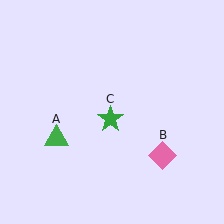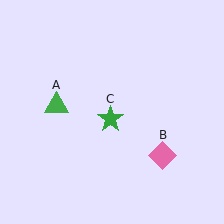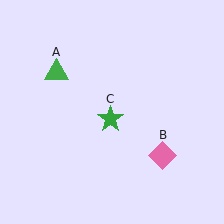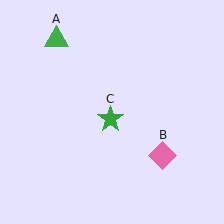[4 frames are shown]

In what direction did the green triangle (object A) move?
The green triangle (object A) moved up.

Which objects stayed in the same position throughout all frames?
Pink diamond (object B) and green star (object C) remained stationary.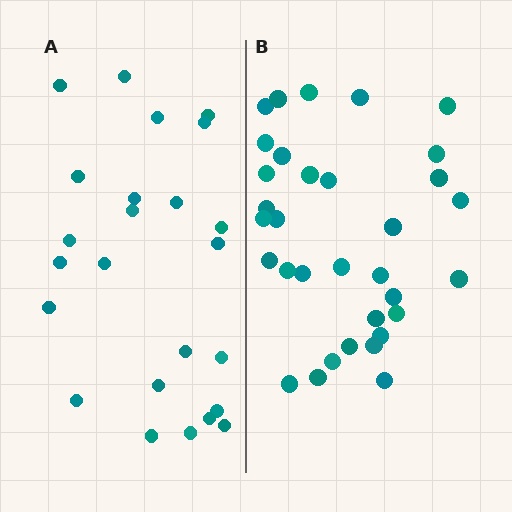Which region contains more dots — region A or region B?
Region B (the right region) has more dots.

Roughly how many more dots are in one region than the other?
Region B has roughly 8 or so more dots than region A.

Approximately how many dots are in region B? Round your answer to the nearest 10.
About 30 dots. (The exact count is 33, which rounds to 30.)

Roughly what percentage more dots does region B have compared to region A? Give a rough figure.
About 40% more.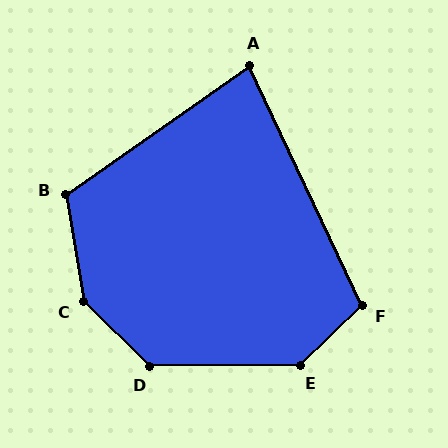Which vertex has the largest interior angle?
C, at approximately 144 degrees.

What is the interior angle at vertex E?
Approximately 136 degrees (obtuse).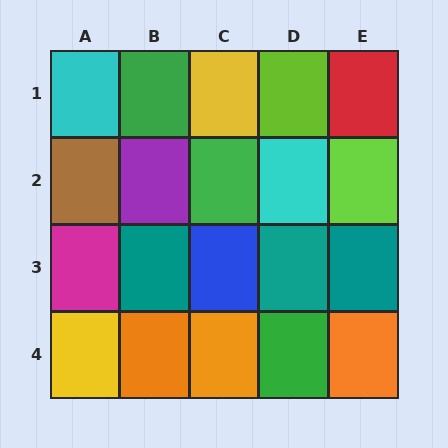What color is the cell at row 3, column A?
Magenta.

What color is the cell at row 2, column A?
Brown.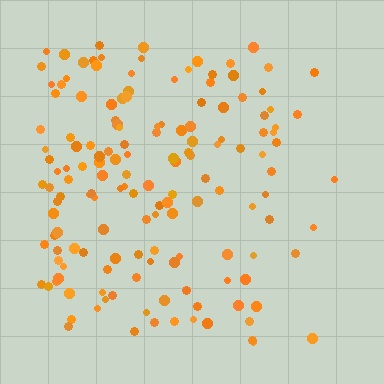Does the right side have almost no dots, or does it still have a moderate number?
Still a moderate number, just noticeably fewer than the left.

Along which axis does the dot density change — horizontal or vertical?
Horizontal.